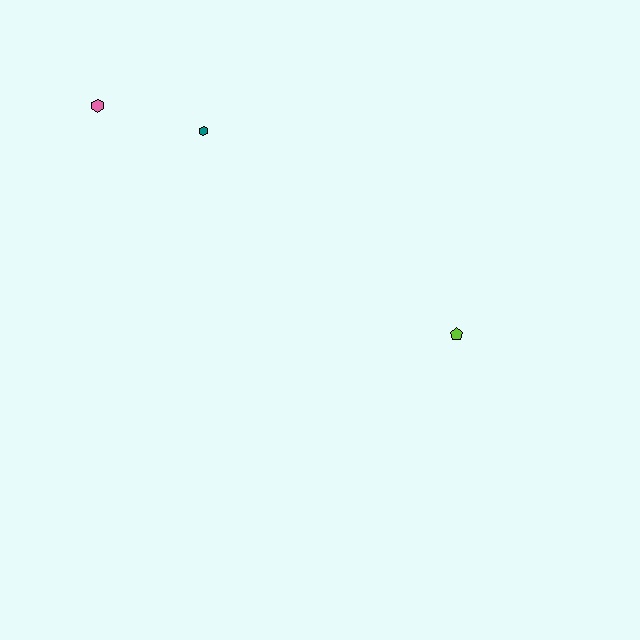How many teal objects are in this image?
There is 1 teal object.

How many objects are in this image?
There are 3 objects.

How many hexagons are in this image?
There are 2 hexagons.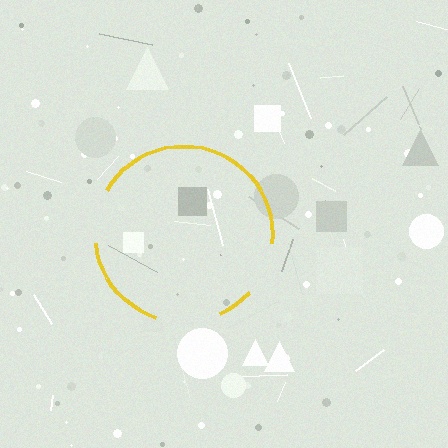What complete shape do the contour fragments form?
The contour fragments form a circle.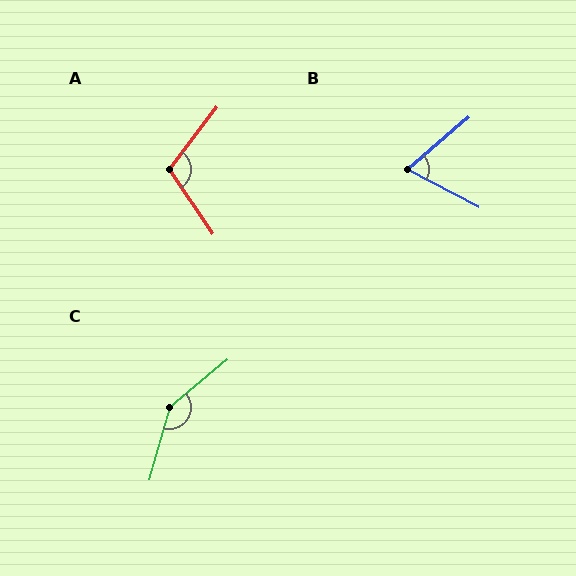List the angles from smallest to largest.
B (68°), A (109°), C (145°).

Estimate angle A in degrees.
Approximately 109 degrees.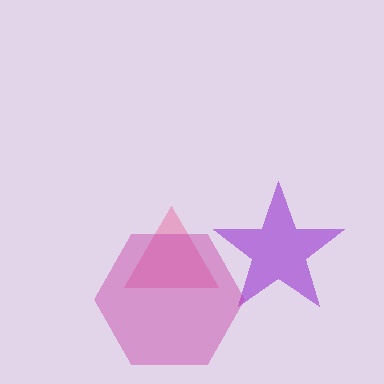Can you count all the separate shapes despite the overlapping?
Yes, there are 3 separate shapes.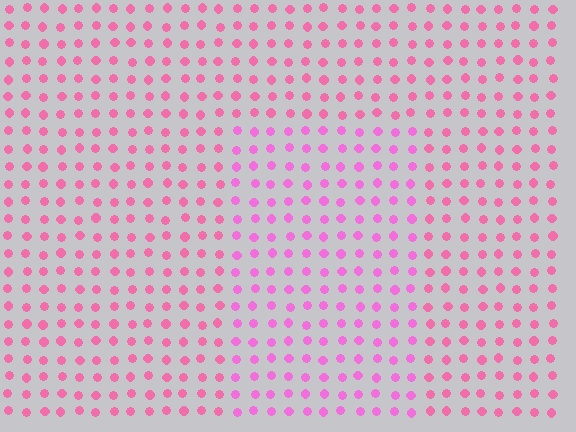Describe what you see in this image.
The image is filled with small pink elements in a uniform arrangement. A rectangle-shaped region is visible where the elements are tinted to a slightly different hue, forming a subtle color boundary.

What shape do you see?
I see a rectangle.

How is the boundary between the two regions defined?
The boundary is defined purely by a slight shift in hue (about 23 degrees). Spacing, size, and orientation are identical on both sides.